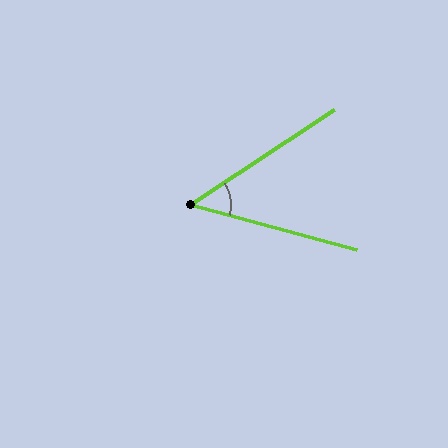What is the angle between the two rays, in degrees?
Approximately 48 degrees.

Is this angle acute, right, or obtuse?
It is acute.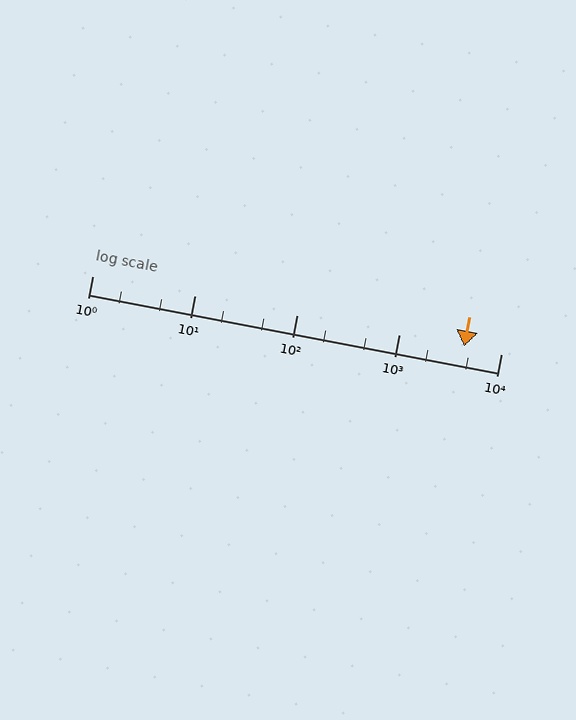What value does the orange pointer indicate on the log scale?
The pointer indicates approximately 4400.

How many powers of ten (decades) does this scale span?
The scale spans 4 decades, from 1 to 10000.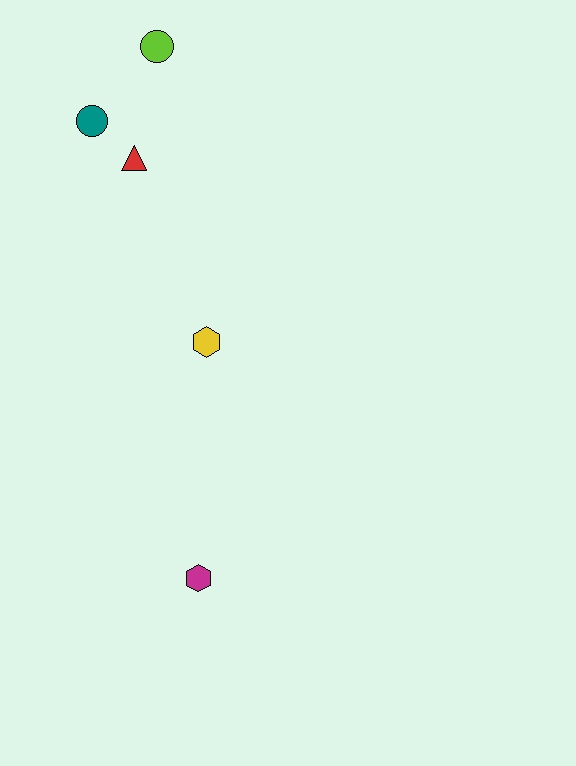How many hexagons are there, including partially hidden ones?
There are 2 hexagons.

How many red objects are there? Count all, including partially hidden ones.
There is 1 red object.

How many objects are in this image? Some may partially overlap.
There are 5 objects.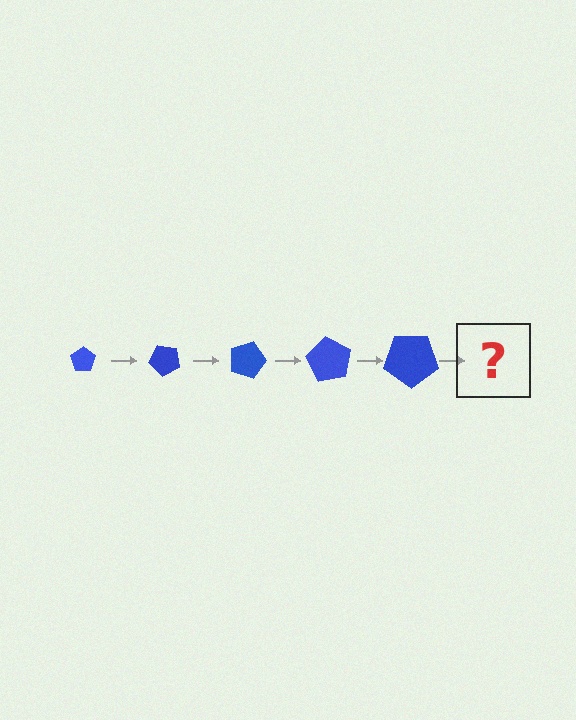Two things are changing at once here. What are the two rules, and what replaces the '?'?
The two rules are that the pentagon grows larger each step and it rotates 45 degrees each step. The '?' should be a pentagon, larger than the previous one and rotated 225 degrees from the start.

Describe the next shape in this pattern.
It should be a pentagon, larger than the previous one and rotated 225 degrees from the start.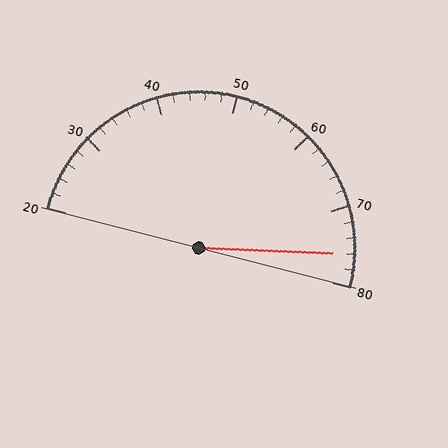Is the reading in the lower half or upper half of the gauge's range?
The reading is in the upper half of the range (20 to 80).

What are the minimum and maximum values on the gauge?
The gauge ranges from 20 to 80.